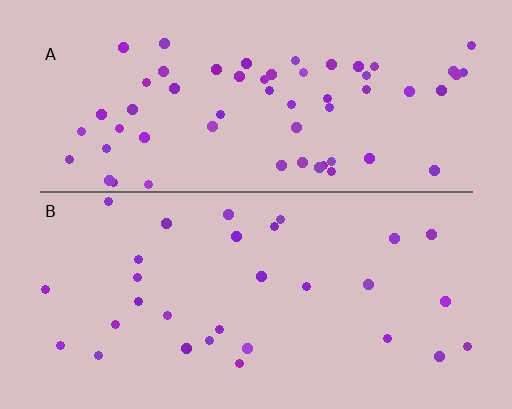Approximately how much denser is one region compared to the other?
Approximately 2.0× — region A over region B.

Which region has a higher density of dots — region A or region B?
A (the top).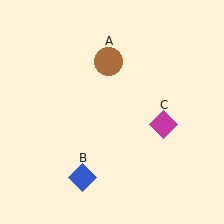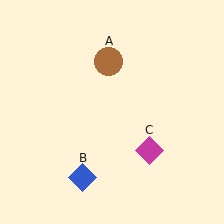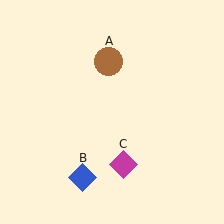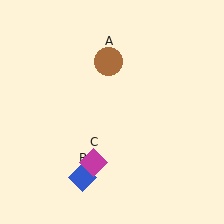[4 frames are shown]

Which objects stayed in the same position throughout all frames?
Brown circle (object A) and blue diamond (object B) remained stationary.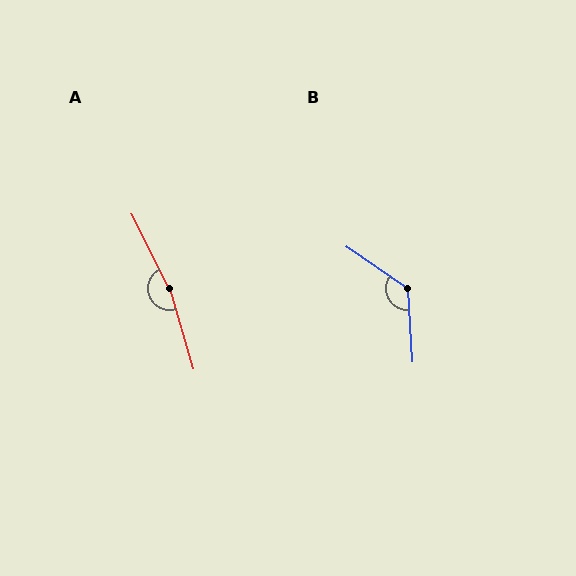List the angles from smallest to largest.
B (128°), A (170°).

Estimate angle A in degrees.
Approximately 170 degrees.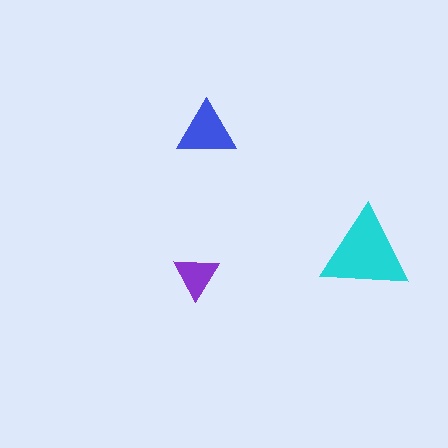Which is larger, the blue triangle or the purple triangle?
The blue one.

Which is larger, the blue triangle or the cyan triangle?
The cyan one.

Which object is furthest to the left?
The purple triangle is leftmost.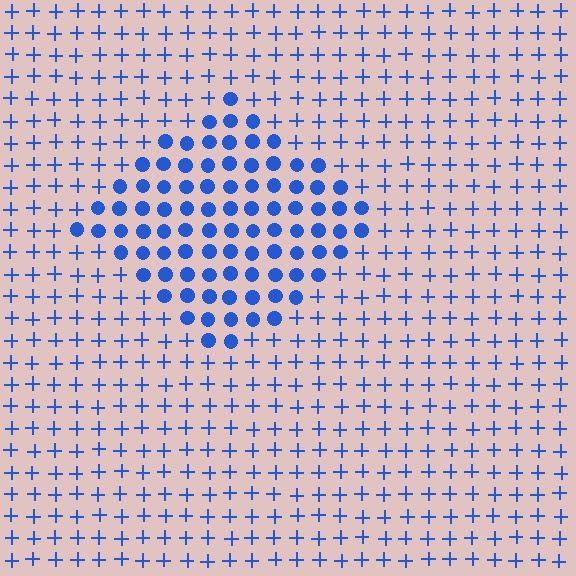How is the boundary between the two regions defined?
The boundary is defined by a change in element shape: circles inside vs. plus signs outside. All elements share the same color and spacing.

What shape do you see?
I see a diamond.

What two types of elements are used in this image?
The image uses circles inside the diamond region and plus signs outside it.